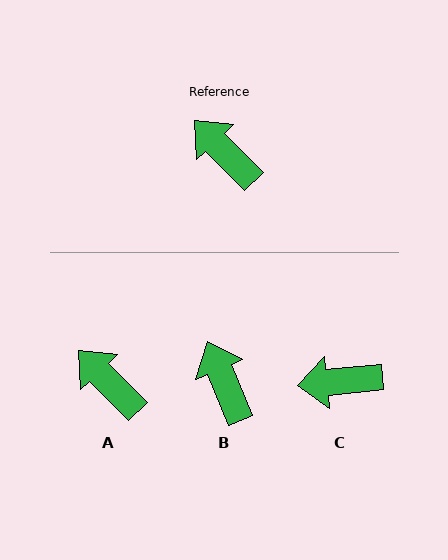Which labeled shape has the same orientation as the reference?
A.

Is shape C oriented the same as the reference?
No, it is off by about 51 degrees.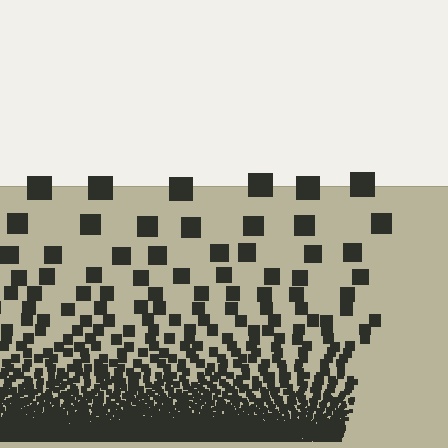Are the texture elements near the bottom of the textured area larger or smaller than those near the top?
Smaller. The gradient is inverted — elements near the bottom are smaller and denser.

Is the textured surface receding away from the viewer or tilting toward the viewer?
The surface appears to tilt toward the viewer. Texture elements get larger and sparser toward the top.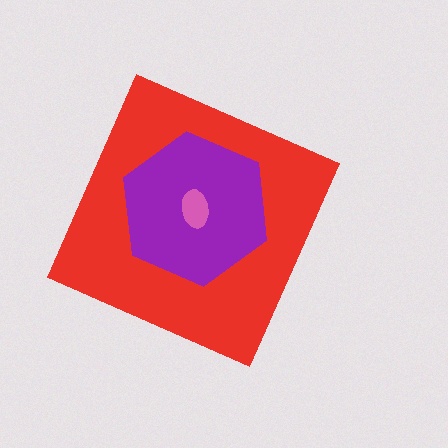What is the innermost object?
The pink ellipse.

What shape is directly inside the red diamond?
The purple hexagon.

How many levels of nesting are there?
3.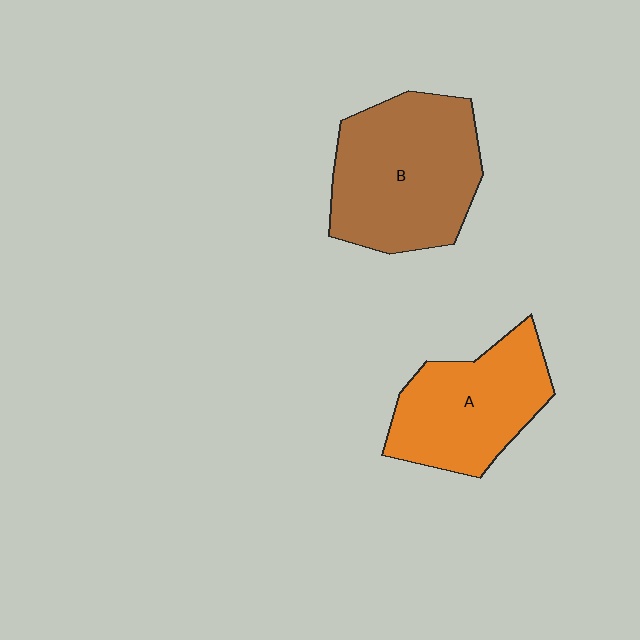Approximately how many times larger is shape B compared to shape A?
Approximately 1.3 times.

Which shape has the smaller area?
Shape A (orange).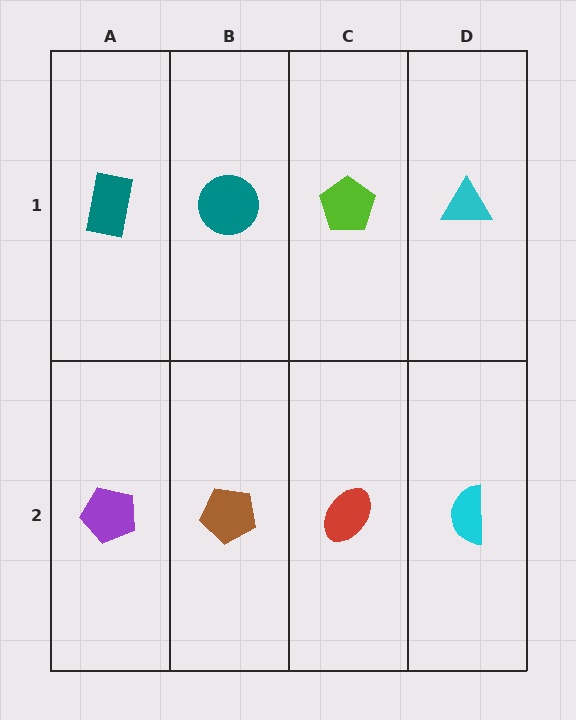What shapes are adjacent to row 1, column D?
A cyan semicircle (row 2, column D), a lime pentagon (row 1, column C).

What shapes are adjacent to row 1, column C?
A red ellipse (row 2, column C), a teal circle (row 1, column B), a cyan triangle (row 1, column D).